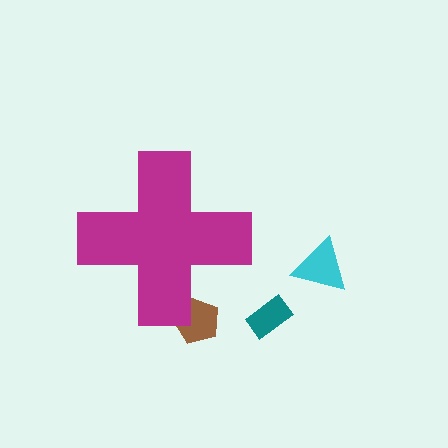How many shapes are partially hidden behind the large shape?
1 shape is partially hidden.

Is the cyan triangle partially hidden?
No, the cyan triangle is fully visible.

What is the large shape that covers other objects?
A magenta cross.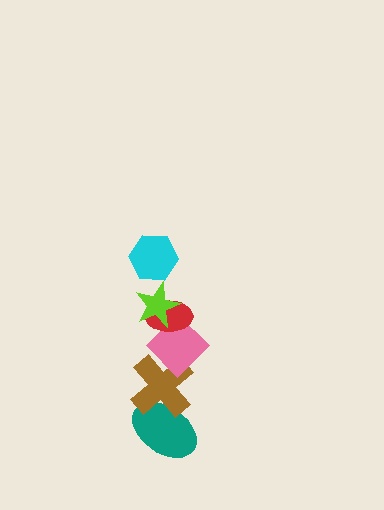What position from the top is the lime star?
The lime star is 2nd from the top.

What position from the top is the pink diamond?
The pink diamond is 4th from the top.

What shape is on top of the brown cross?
The pink diamond is on top of the brown cross.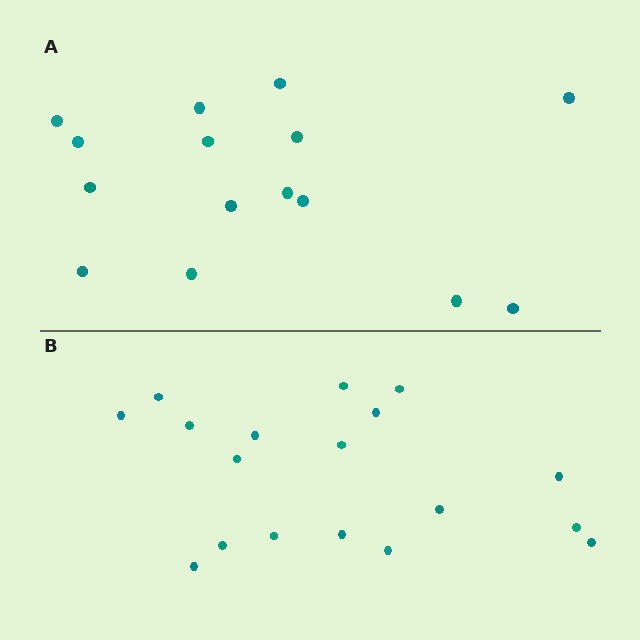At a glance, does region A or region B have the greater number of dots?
Region B (the bottom region) has more dots.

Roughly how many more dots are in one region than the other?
Region B has just a few more — roughly 2 or 3 more dots than region A.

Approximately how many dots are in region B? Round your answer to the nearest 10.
About 20 dots. (The exact count is 18, which rounds to 20.)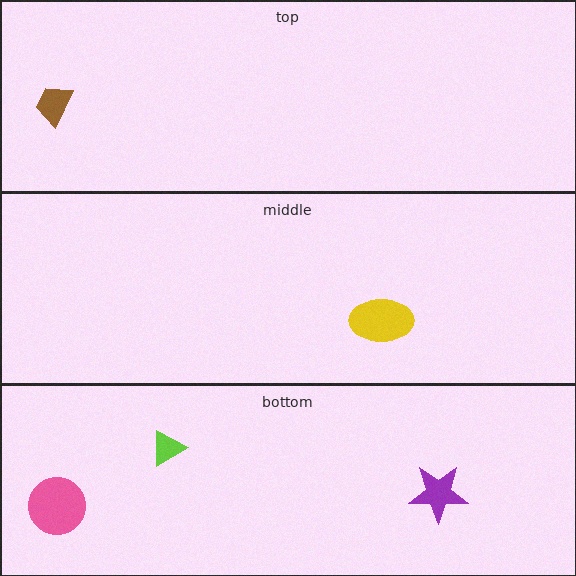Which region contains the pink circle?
The bottom region.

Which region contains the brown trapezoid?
The top region.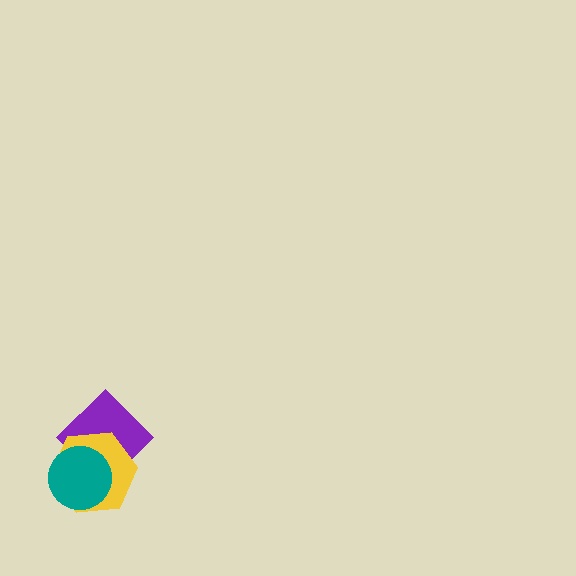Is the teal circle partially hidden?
No, no other shape covers it.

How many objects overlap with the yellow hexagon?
2 objects overlap with the yellow hexagon.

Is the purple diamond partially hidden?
Yes, it is partially covered by another shape.